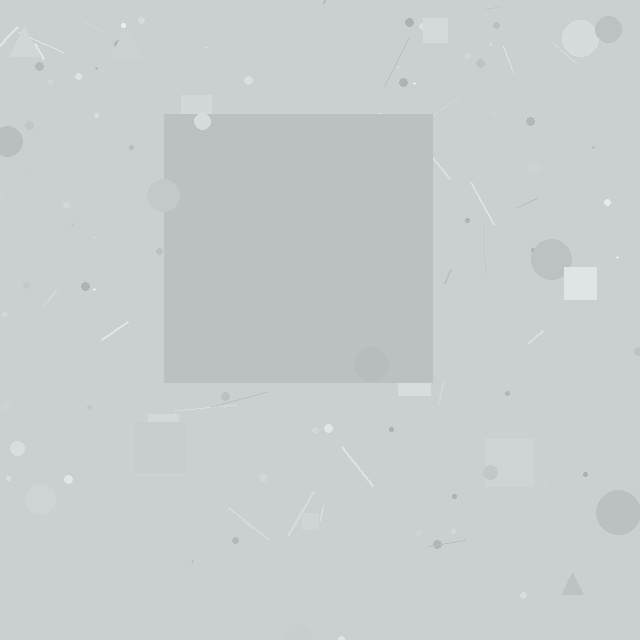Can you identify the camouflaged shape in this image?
The camouflaged shape is a square.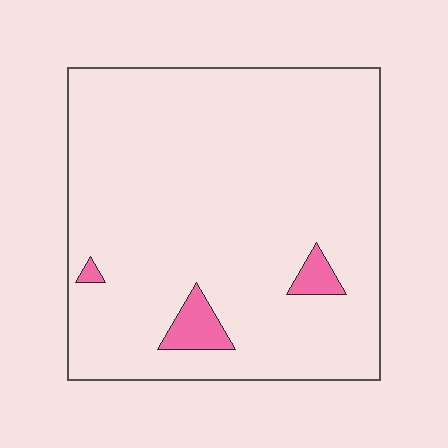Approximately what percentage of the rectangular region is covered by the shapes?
Approximately 5%.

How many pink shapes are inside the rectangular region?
3.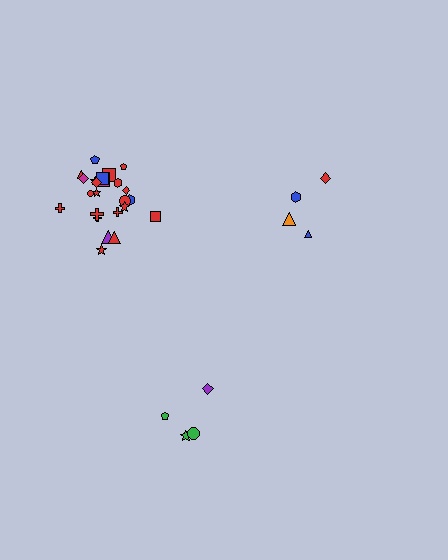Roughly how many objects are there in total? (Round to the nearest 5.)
Roughly 35 objects in total.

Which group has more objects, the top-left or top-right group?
The top-left group.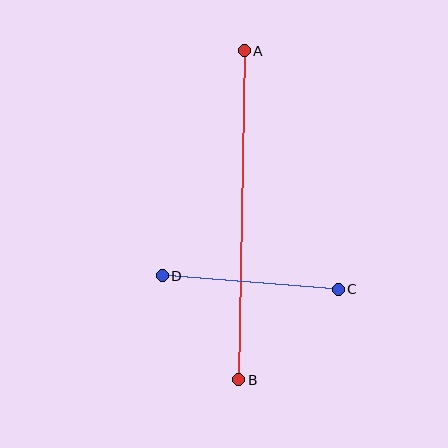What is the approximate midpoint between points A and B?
The midpoint is at approximately (241, 215) pixels.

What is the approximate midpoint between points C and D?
The midpoint is at approximately (250, 283) pixels.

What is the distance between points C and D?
The distance is approximately 176 pixels.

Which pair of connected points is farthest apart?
Points A and B are farthest apart.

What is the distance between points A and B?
The distance is approximately 329 pixels.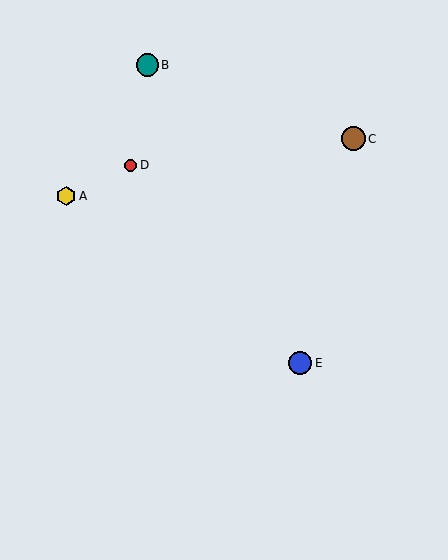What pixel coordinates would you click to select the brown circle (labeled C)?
Click at (353, 139) to select the brown circle C.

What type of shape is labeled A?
Shape A is a yellow hexagon.